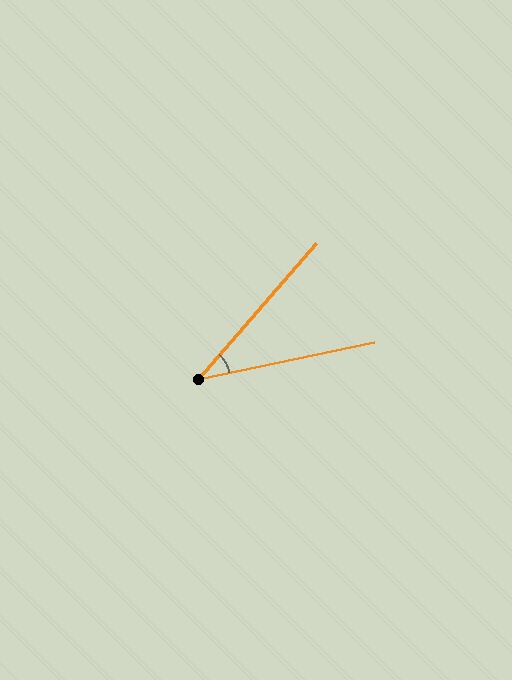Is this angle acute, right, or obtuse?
It is acute.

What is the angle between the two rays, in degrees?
Approximately 37 degrees.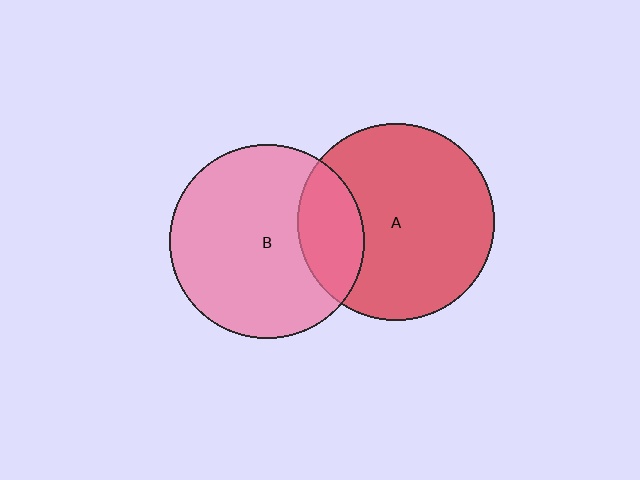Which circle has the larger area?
Circle A (red).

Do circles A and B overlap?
Yes.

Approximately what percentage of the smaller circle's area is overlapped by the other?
Approximately 20%.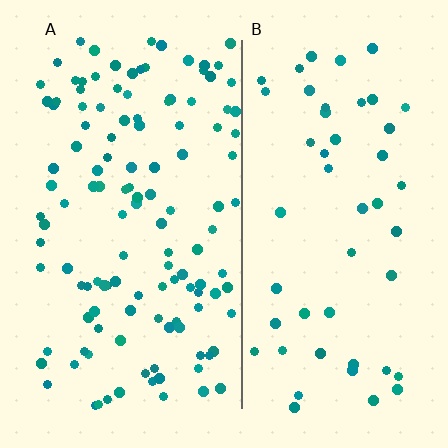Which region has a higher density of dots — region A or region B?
A (the left).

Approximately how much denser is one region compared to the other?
Approximately 2.5× — region A over region B.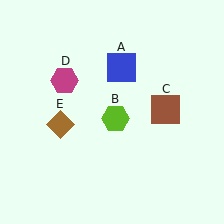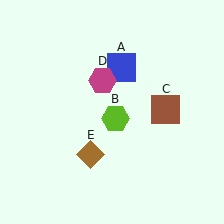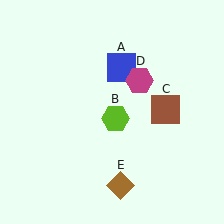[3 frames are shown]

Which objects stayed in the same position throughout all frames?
Blue square (object A) and lime hexagon (object B) and brown square (object C) remained stationary.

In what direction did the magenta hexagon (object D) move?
The magenta hexagon (object D) moved right.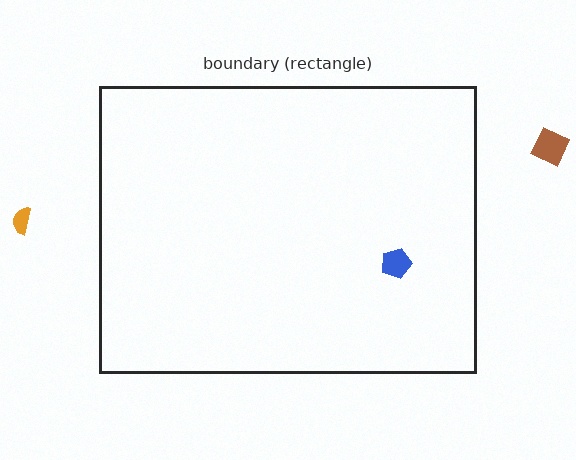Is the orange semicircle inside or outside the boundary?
Outside.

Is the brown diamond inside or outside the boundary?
Outside.